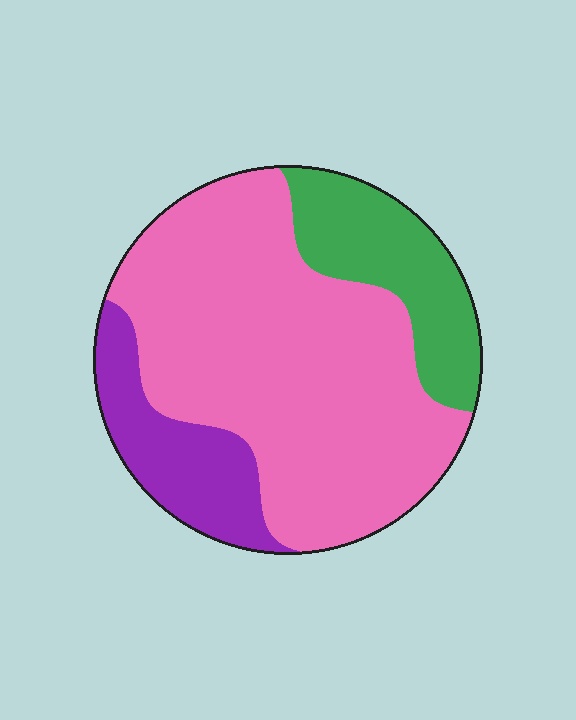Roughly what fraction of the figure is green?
Green takes up about one fifth (1/5) of the figure.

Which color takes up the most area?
Pink, at roughly 65%.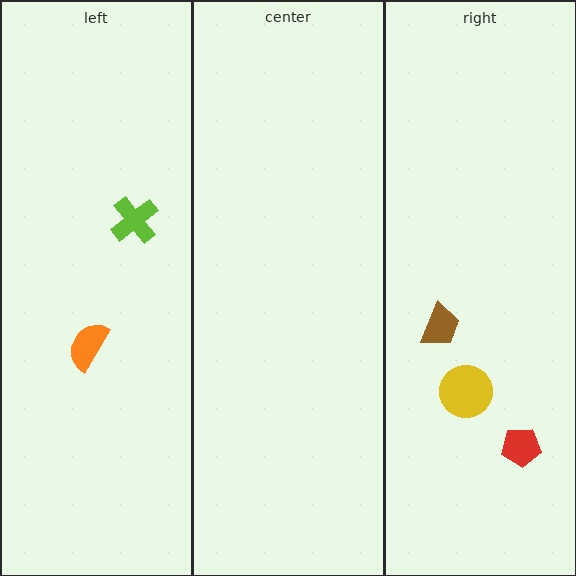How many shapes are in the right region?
3.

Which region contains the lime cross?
The left region.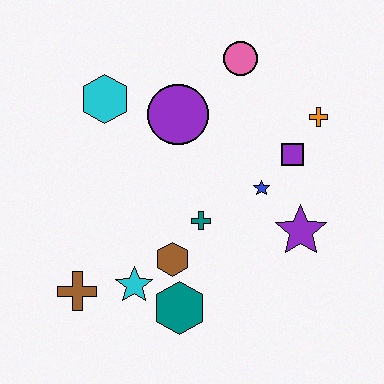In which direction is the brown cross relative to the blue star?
The brown cross is to the left of the blue star.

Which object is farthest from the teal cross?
The pink circle is farthest from the teal cross.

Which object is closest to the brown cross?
The cyan star is closest to the brown cross.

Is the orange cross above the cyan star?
Yes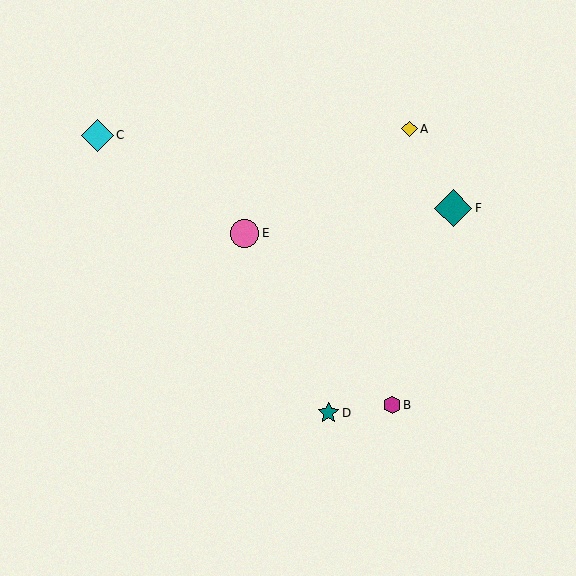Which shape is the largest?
The teal diamond (labeled F) is the largest.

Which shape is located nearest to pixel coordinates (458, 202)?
The teal diamond (labeled F) at (453, 208) is nearest to that location.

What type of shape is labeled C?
Shape C is a cyan diamond.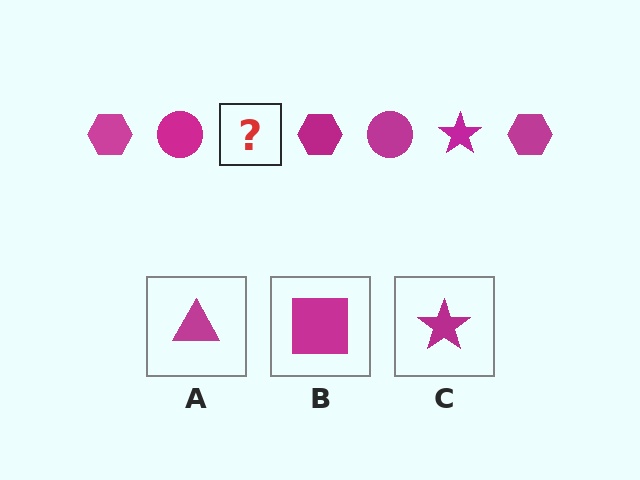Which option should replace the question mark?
Option C.